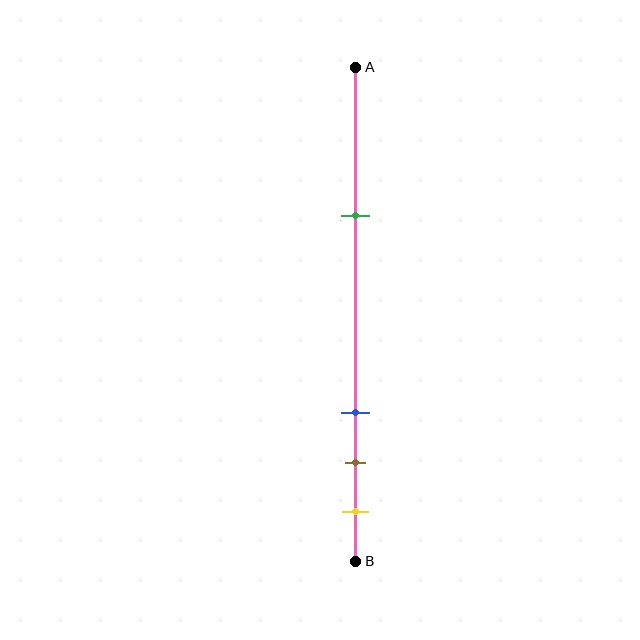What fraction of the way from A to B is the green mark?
The green mark is approximately 30% (0.3) of the way from A to B.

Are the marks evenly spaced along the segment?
No, the marks are not evenly spaced.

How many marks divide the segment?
There are 4 marks dividing the segment.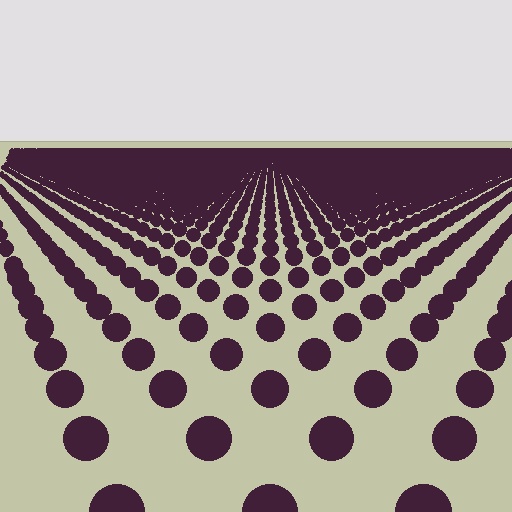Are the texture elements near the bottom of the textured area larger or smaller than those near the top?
Larger. Near the bottom, elements are closer to the viewer and appear at a bigger on-screen size.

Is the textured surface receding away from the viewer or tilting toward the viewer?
The surface is receding away from the viewer. Texture elements get smaller and denser toward the top.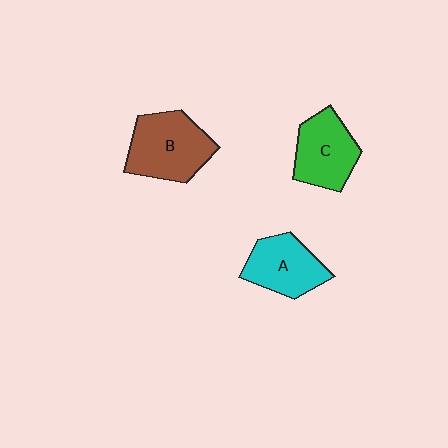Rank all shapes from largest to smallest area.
From largest to smallest: B (brown), C (green), A (cyan).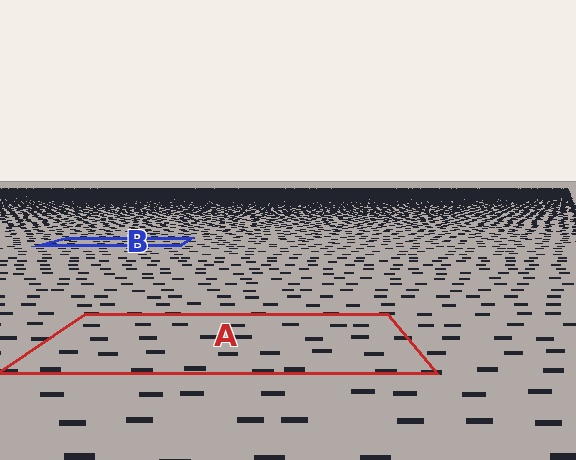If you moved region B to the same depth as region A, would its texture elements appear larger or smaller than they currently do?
They would appear larger. At a closer depth, the same texture elements are projected at a bigger on-screen size.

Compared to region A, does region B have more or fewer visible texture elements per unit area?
Region B has more texture elements per unit area — they are packed more densely because it is farther away.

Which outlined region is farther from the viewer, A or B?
Region B is farther from the viewer — the texture elements inside it appear smaller and more densely packed.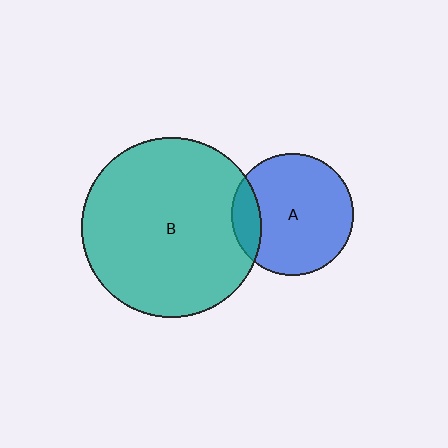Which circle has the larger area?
Circle B (teal).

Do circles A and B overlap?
Yes.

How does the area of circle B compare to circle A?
Approximately 2.2 times.